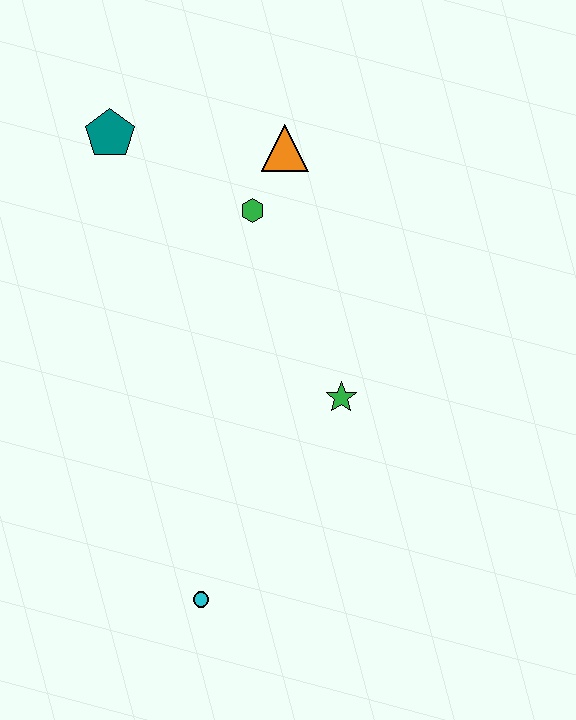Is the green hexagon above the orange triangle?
No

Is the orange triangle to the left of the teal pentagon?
No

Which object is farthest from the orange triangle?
The cyan circle is farthest from the orange triangle.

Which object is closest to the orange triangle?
The green hexagon is closest to the orange triangle.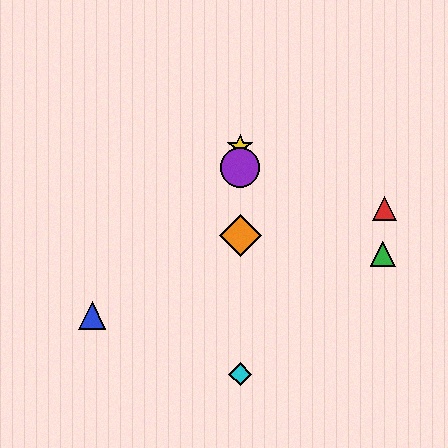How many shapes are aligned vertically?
4 shapes (the yellow star, the purple circle, the orange diamond, the cyan diamond) are aligned vertically.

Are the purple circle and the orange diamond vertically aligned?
Yes, both are at x≈240.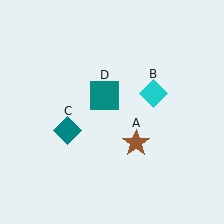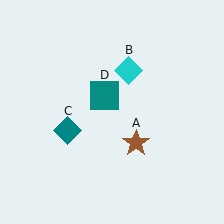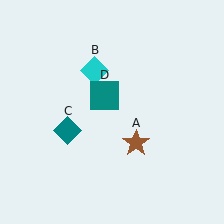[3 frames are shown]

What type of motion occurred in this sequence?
The cyan diamond (object B) rotated counterclockwise around the center of the scene.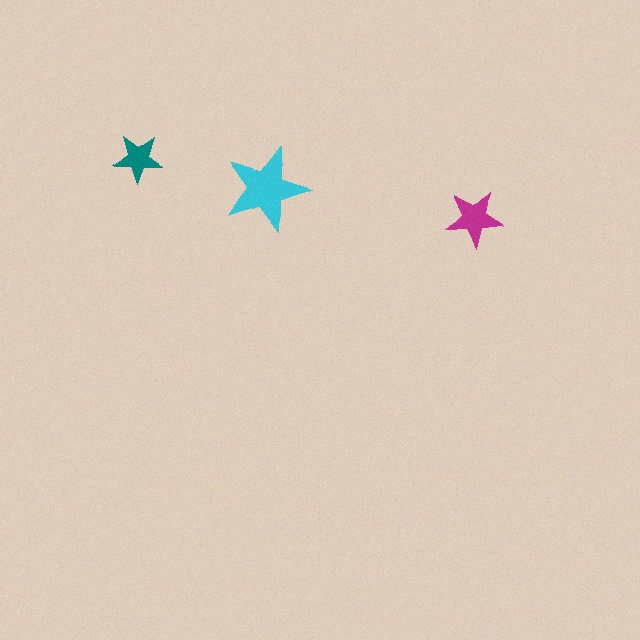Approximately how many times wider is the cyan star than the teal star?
About 1.5 times wider.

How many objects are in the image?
There are 3 objects in the image.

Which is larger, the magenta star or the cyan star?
The cyan one.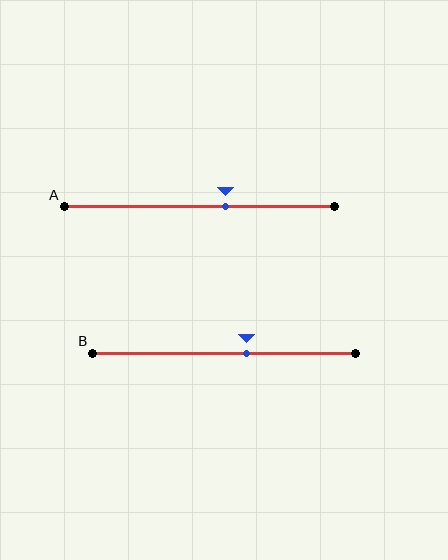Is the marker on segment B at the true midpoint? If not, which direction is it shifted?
No, the marker on segment B is shifted to the right by about 8% of the segment length.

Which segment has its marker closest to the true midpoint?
Segment B has its marker closest to the true midpoint.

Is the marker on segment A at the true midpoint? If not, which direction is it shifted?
No, the marker on segment A is shifted to the right by about 10% of the segment length.